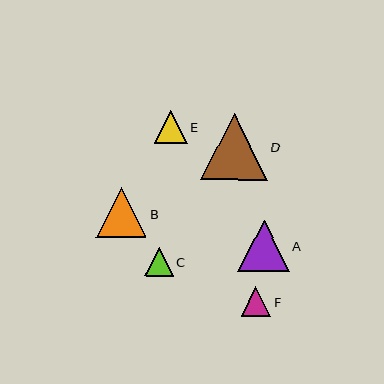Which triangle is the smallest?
Triangle C is the smallest with a size of approximately 29 pixels.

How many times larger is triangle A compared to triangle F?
Triangle A is approximately 1.8 times the size of triangle F.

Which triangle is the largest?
Triangle D is the largest with a size of approximately 67 pixels.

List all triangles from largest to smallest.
From largest to smallest: D, A, B, E, F, C.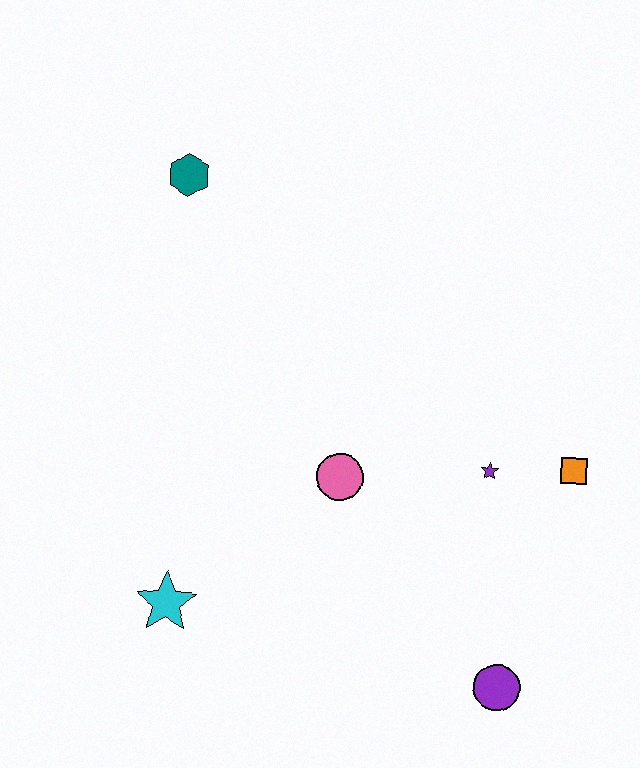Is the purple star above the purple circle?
Yes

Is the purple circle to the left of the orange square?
Yes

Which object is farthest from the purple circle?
The teal hexagon is farthest from the purple circle.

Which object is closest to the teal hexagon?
The pink circle is closest to the teal hexagon.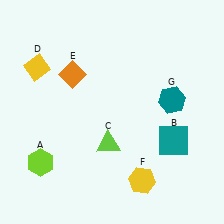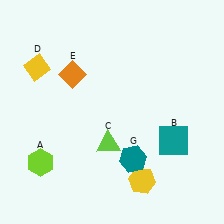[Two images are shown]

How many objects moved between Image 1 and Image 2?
1 object moved between the two images.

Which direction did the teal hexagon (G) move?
The teal hexagon (G) moved down.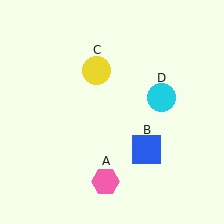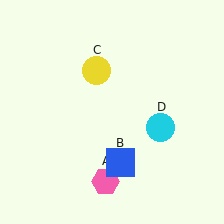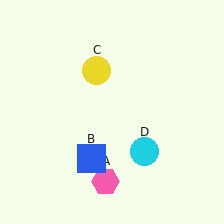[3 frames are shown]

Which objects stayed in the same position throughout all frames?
Pink hexagon (object A) and yellow circle (object C) remained stationary.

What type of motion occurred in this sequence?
The blue square (object B), cyan circle (object D) rotated clockwise around the center of the scene.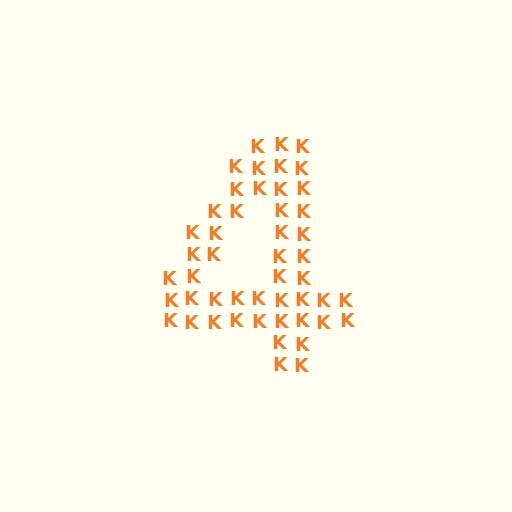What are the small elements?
The small elements are letter K's.